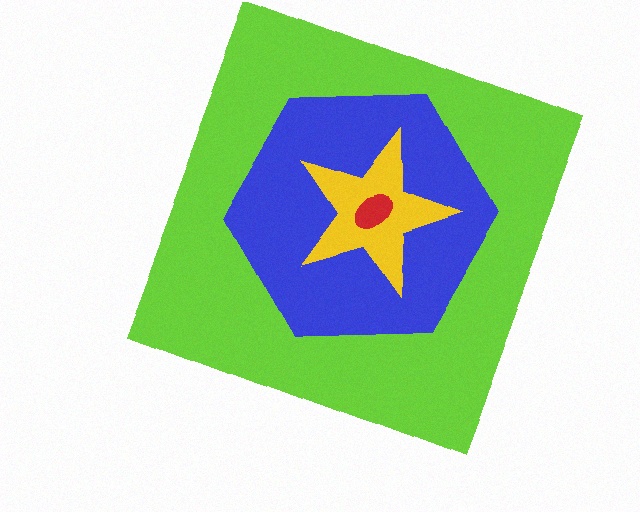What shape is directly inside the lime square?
The blue hexagon.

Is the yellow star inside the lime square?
Yes.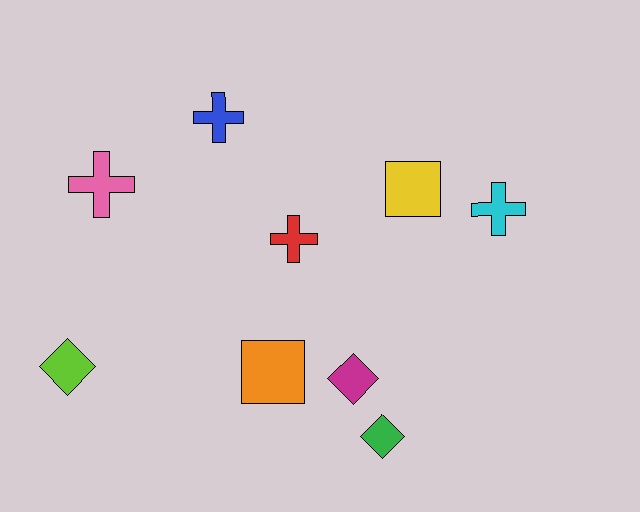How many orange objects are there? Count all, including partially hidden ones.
There is 1 orange object.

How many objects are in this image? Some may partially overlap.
There are 9 objects.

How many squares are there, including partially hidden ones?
There are 2 squares.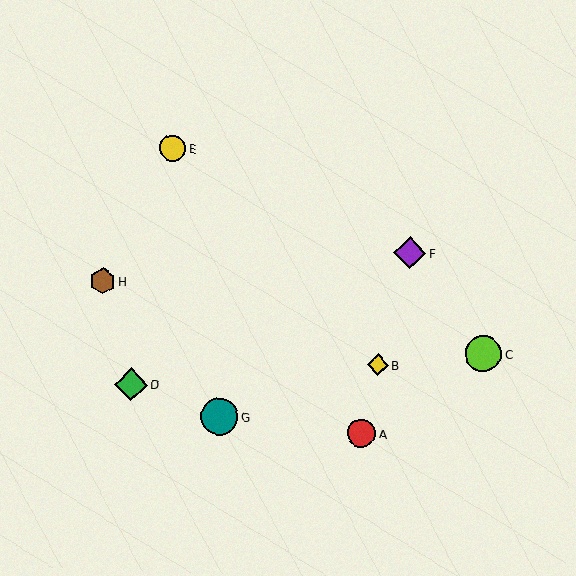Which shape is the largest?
The teal circle (labeled G) is the largest.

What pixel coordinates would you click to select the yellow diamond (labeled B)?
Click at (378, 365) to select the yellow diamond B.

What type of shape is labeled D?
Shape D is a green diamond.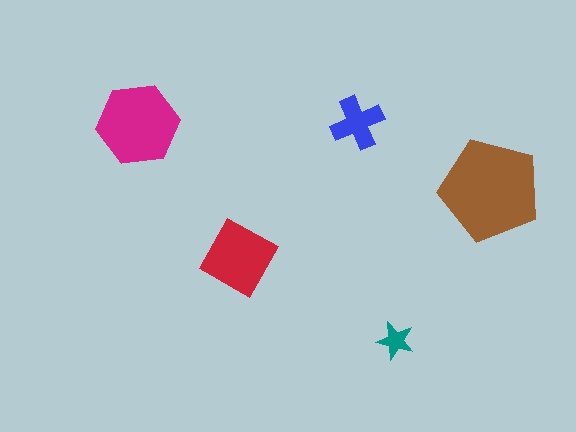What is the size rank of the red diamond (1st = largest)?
3rd.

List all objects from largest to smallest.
The brown pentagon, the magenta hexagon, the red diamond, the blue cross, the teal star.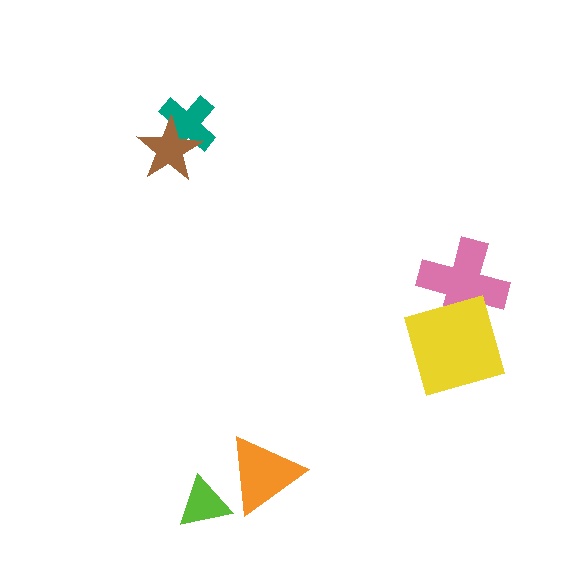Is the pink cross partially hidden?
Yes, it is partially covered by another shape.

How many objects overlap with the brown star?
1 object overlaps with the brown star.